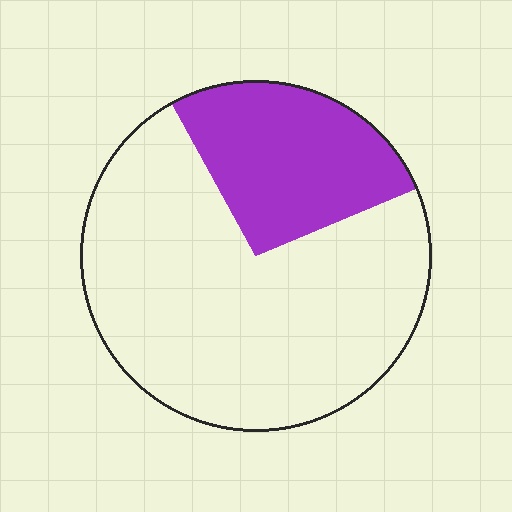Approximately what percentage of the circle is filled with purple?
Approximately 25%.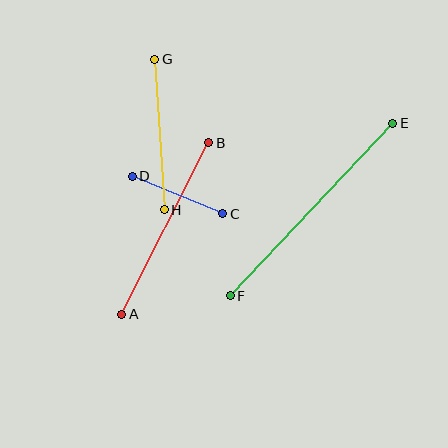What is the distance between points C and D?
The distance is approximately 98 pixels.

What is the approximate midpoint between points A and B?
The midpoint is at approximately (165, 228) pixels.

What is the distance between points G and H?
The distance is approximately 151 pixels.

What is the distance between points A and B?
The distance is approximately 192 pixels.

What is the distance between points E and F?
The distance is approximately 237 pixels.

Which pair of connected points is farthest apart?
Points E and F are farthest apart.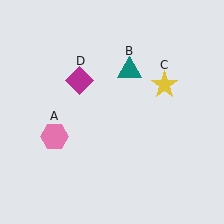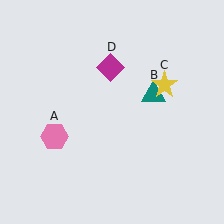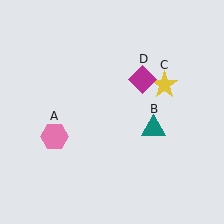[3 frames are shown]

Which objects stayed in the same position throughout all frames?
Pink hexagon (object A) and yellow star (object C) remained stationary.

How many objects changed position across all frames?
2 objects changed position: teal triangle (object B), magenta diamond (object D).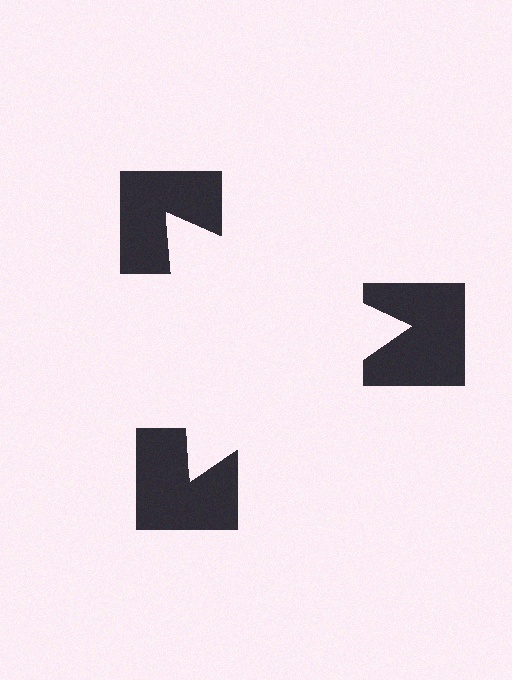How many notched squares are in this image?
There are 3 — one at each vertex of the illusory triangle.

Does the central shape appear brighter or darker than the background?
It typically appears slightly brighter than the background, even though no actual brightness change is drawn.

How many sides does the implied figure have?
3 sides.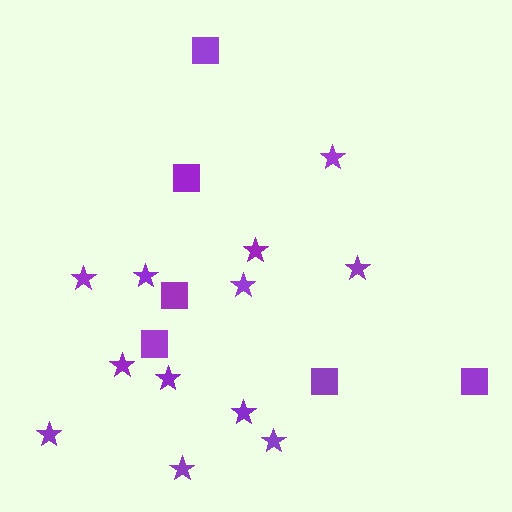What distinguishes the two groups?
There are 2 groups: one group of squares (6) and one group of stars (12).